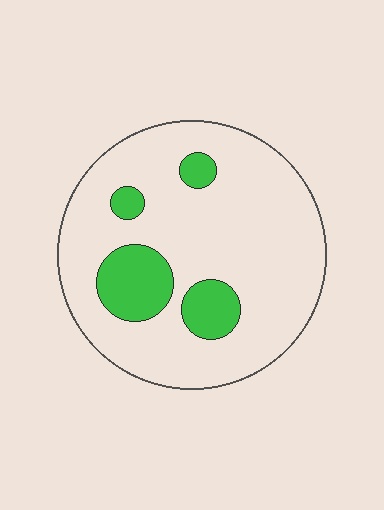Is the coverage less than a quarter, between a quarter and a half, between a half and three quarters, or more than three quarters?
Less than a quarter.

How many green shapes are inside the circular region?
4.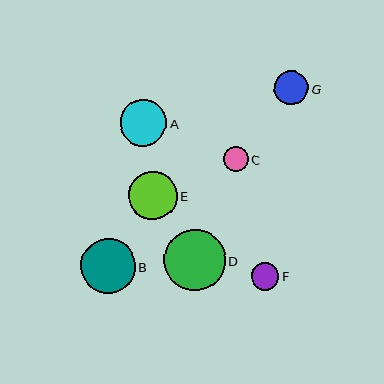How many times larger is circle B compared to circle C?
Circle B is approximately 2.2 times the size of circle C.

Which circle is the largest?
Circle D is the largest with a size of approximately 62 pixels.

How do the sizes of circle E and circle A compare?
Circle E and circle A are approximately the same size.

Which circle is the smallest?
Circle C is the smallest with a size of approximately 25 pixels.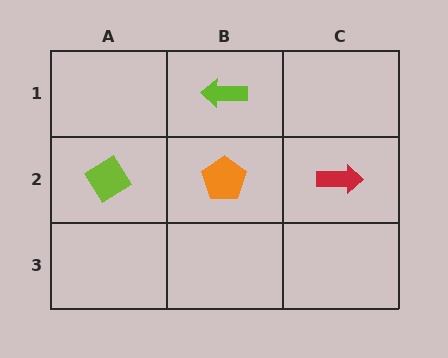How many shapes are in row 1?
1 shape.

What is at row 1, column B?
A lime arrow.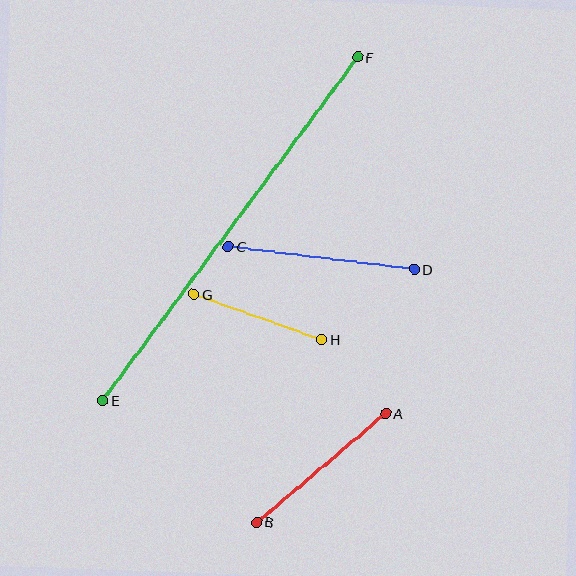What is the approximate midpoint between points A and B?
The midpoint is at approximately (321, 468) pixels.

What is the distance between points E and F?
The distance is approximately 428 pixels.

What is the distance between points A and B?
The distance is approximately 169 pixels.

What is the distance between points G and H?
The distance is approximately 136 pixels.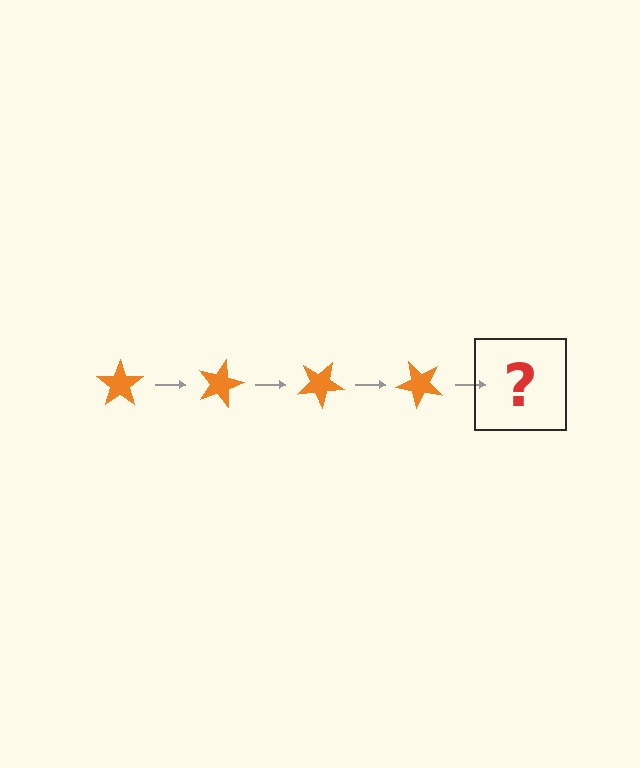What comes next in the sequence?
The next element should be an orange star rotated 60 degrees.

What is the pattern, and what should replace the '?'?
The pattern is that the star rotates 15 degrees each step. The '?' should be an orange star rotated 60 degrees.